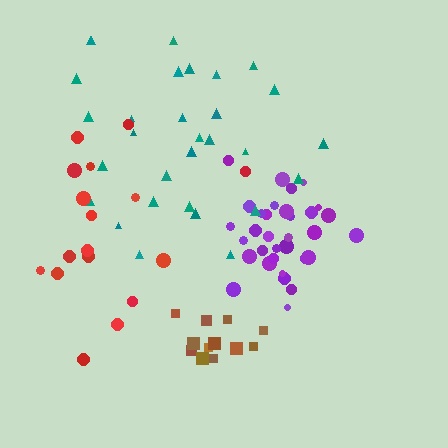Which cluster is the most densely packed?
Purple.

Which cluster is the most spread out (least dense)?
Red.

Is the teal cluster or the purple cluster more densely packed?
Purple.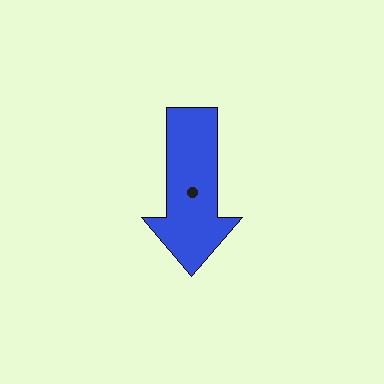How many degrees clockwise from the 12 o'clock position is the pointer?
Approximately 180 degrees.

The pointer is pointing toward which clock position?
Roughly 6 o'clock.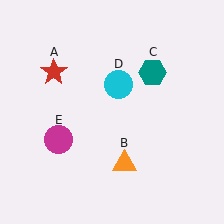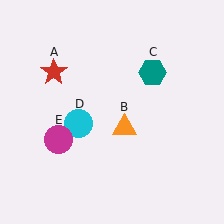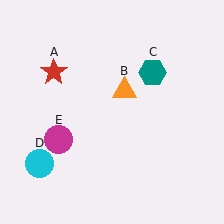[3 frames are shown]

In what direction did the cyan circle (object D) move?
The cyan circle (object D) moved down and to the left.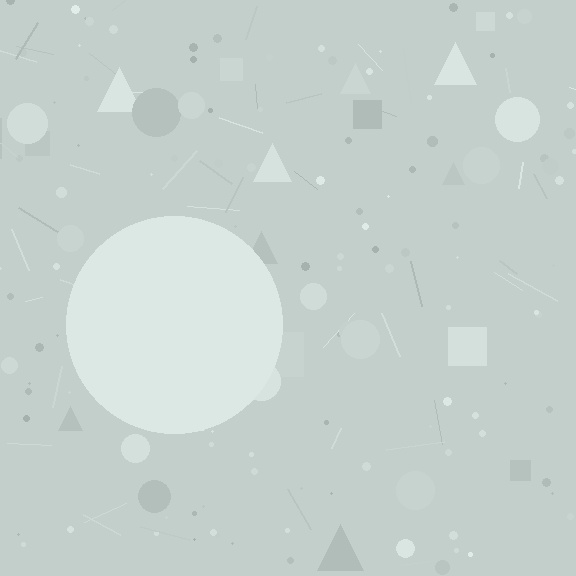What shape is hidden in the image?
A circle is hidden in the image.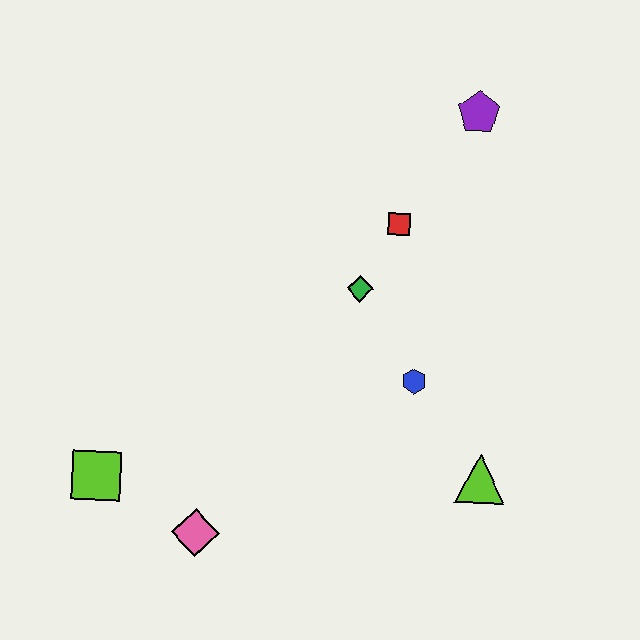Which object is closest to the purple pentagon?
The red square is closest to the purple pentagon.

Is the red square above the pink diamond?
Yes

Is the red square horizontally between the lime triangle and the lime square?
Yes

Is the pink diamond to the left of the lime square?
No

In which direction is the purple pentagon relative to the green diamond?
The purple pentagon is above the green diamond.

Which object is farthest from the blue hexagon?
The lime square is farthest from the blue hexagon.